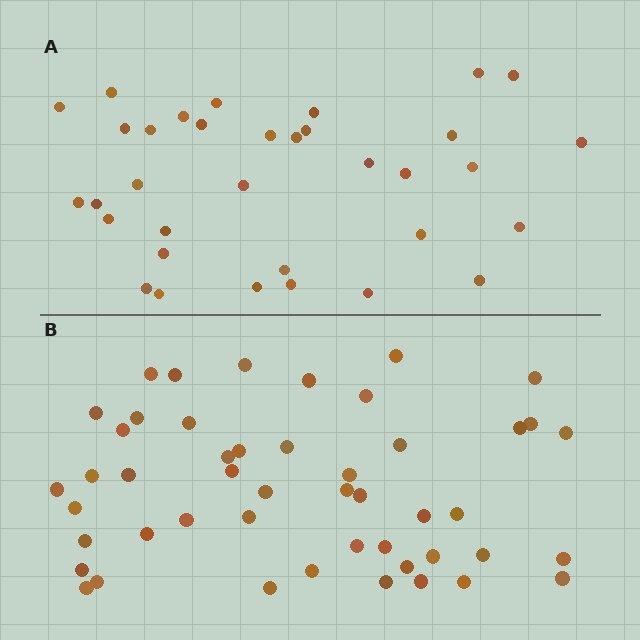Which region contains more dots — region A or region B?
Region B (the bottom region) has more dots.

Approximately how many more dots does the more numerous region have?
Region B has approximately 15 more dots than region A.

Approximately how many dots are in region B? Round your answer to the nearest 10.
About 50 dots. (The exact count is 48, which rounds to 50.)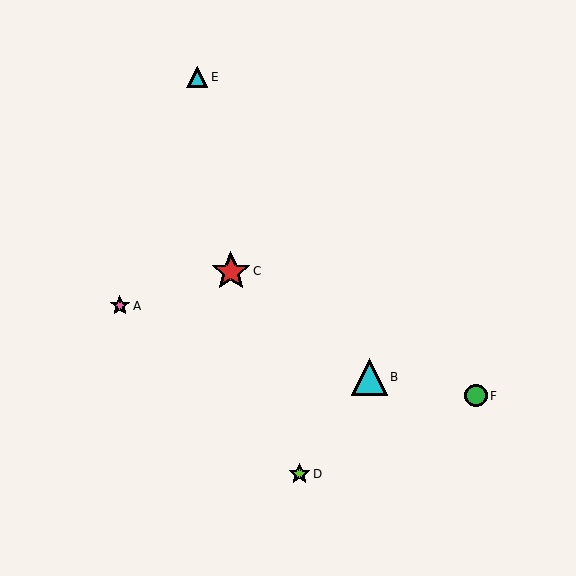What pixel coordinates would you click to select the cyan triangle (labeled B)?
Click at (369, 377) to select the cyan triangle B.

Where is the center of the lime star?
The center of the lime star is at (300, 474).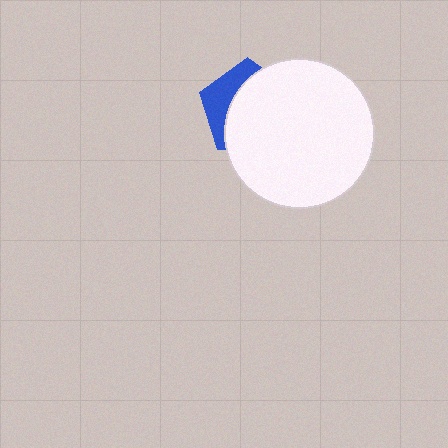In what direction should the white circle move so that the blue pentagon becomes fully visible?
The white circle should move right. That is the shortest direction to clear the overlap and leave the blue pentagon fully visible.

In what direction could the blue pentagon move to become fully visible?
The blue pentagon could move left. That would shift it out from behind the white circle entirely.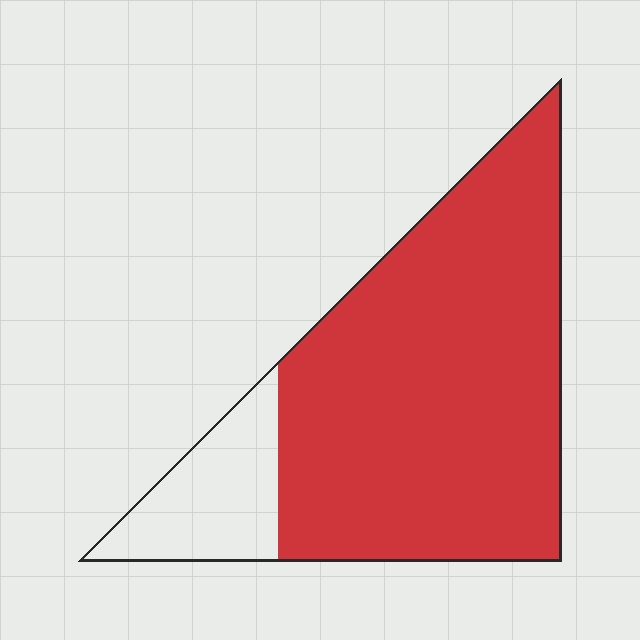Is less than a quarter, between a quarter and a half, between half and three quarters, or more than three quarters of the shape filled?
More than three quarters.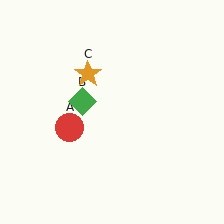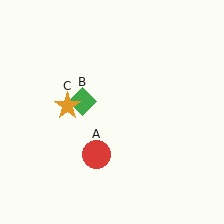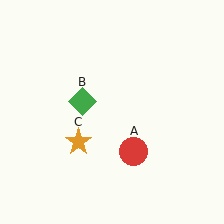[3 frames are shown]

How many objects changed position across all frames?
2 objects changed position: red circle (object A), orange star (object C).